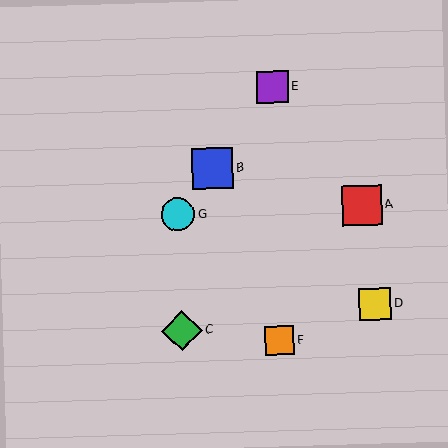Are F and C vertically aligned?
No, F is at x≈279 and C is at x≈182.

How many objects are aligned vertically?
2 objects (E, F) are aligned vertically.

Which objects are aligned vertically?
Objects E, F are aligned vertically.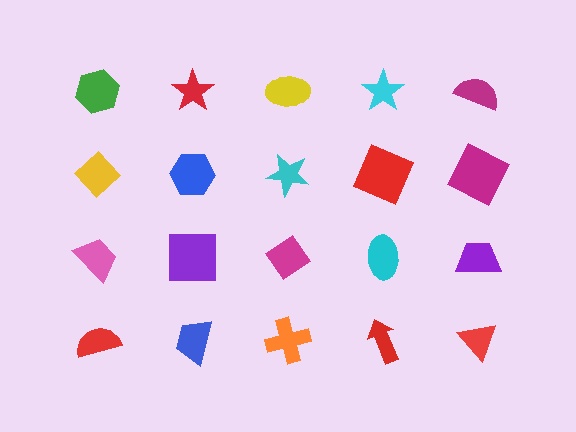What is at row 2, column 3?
A cyan star.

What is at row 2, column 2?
A blue hexagon.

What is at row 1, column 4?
A cyan star.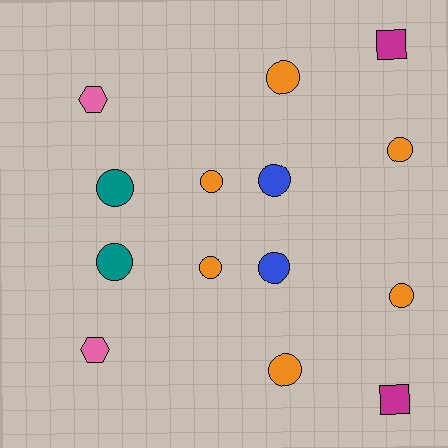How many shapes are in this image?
There are 14 shapes in this image.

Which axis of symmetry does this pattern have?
The pattern has a horizontal axis of symmetry running through the center of the image.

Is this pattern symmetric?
Yes, this pattern has bilateral (reflection) symmetry.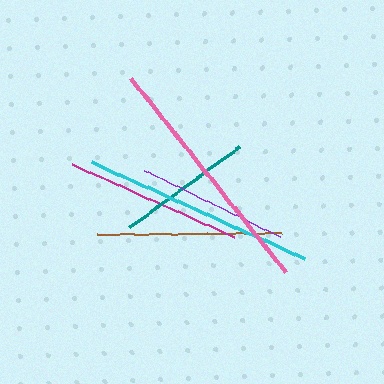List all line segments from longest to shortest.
From longest to shortest: pink, cyan, brown, magenta, purple, teal.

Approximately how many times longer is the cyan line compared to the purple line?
The cyan line is approximately 1.6 times the length of the purple line.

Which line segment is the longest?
The pink line is the longest at approximately 249 pixels.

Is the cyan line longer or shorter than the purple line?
The cyan line is longer than the purple line.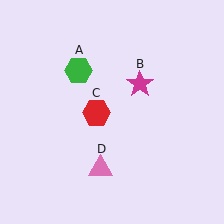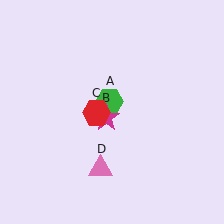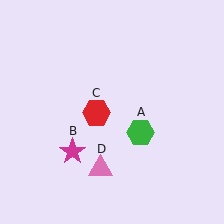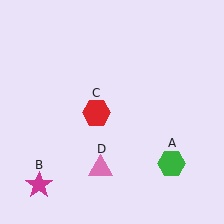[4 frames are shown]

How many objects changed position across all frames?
2 objects changed position: green hexagon (object A), magenta star (object B).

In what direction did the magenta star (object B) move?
The magenta star (object B) moved down and to the left.